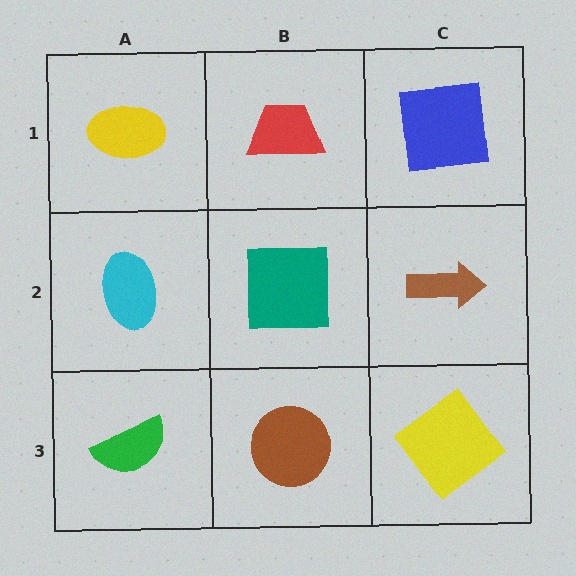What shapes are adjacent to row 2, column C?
A blue square (row 1, column C), a yellow diamond (row 3, column C), a teal square (row 2, column B).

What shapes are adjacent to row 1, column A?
A cyan ellipse (row 2, column A), a red trapezoid (row 1, column B).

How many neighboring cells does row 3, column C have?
2.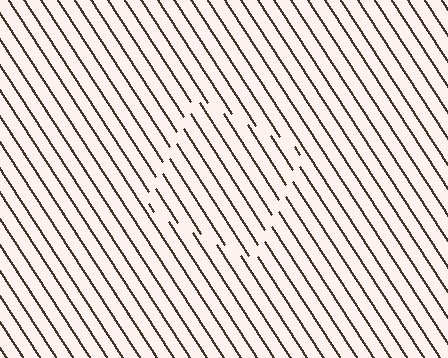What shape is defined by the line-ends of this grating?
An illusory square. The interior of the shape contains the same grating, shifted by half a period — the contour is defined by the phase discontinuity where line-ends from the inner and outer gratings abut.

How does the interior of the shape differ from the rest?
The interior of the shape contains the same grating, shifted by half a period — the contour is defined by the phase discontinuity where line-ends from the inner and outer gratings abut.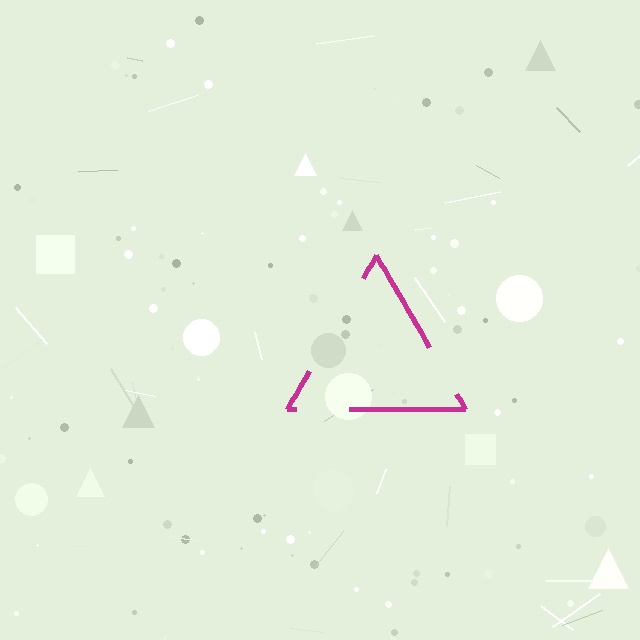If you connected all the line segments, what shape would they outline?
They would outline a triangle.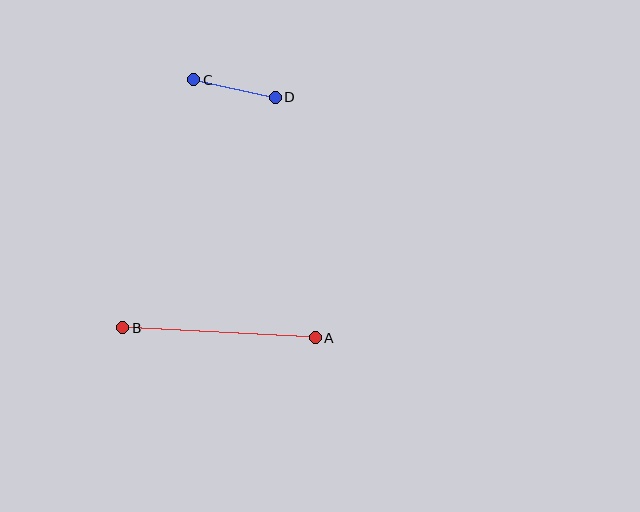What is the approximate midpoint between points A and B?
The midpoint is at approximately (219, 333) pixels.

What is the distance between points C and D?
The distance is approximately 84 pixels.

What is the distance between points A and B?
The distance is approximately 193 pixels.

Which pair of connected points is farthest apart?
Points A and B are farthest apart.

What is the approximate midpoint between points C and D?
The midpoint is at approximately (234, 88) pixels.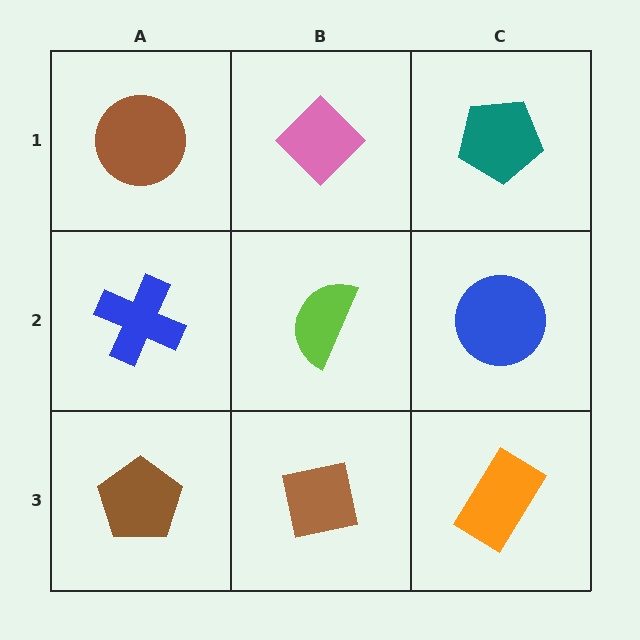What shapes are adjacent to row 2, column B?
A pink diamond (row 1, column B), a brown square (row 3, column B), a blue cross (row 2, column A), a blue circle (row 2, column C).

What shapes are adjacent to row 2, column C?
A teal pentagon (row 1, column C), an orange rectangle (row 3, column C), a lime semicircle (row 2, column B).